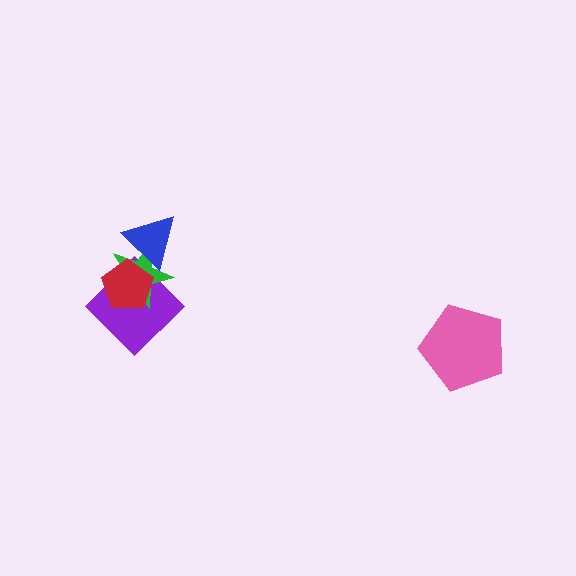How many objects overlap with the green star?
3 objects overlap with the green star.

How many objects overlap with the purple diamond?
3 objects overlap with the purple diamond.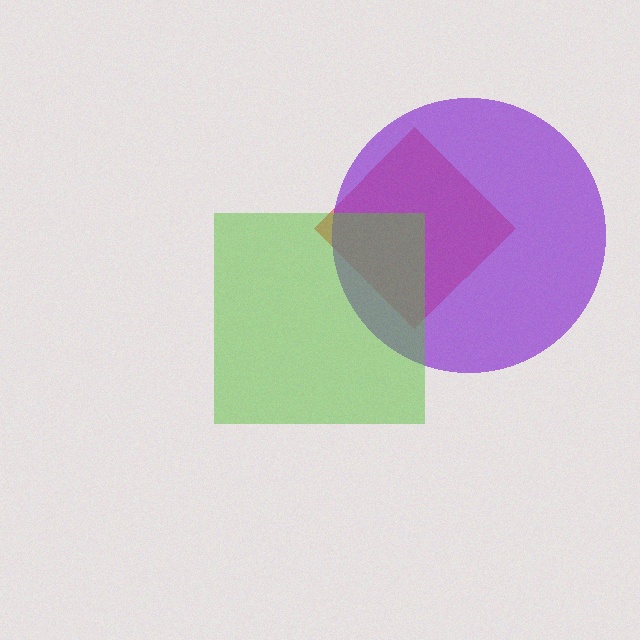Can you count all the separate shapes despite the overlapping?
Yes, there are 3 separate shapes.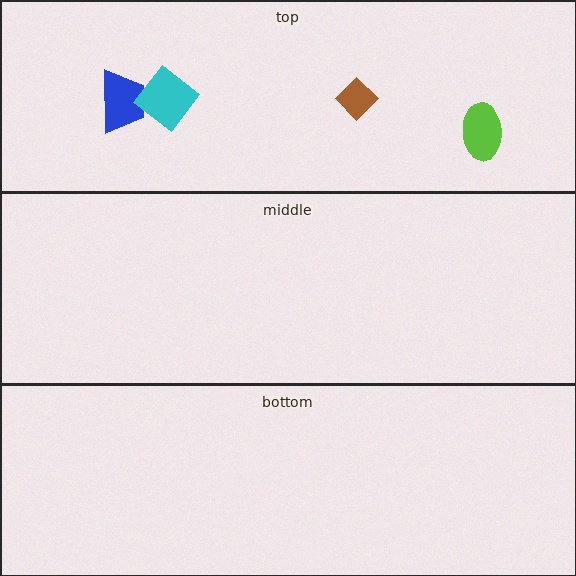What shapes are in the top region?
The blue trapezoid, the cyan diamond, the lime ellipse, the brown diamond.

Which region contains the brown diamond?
The top region.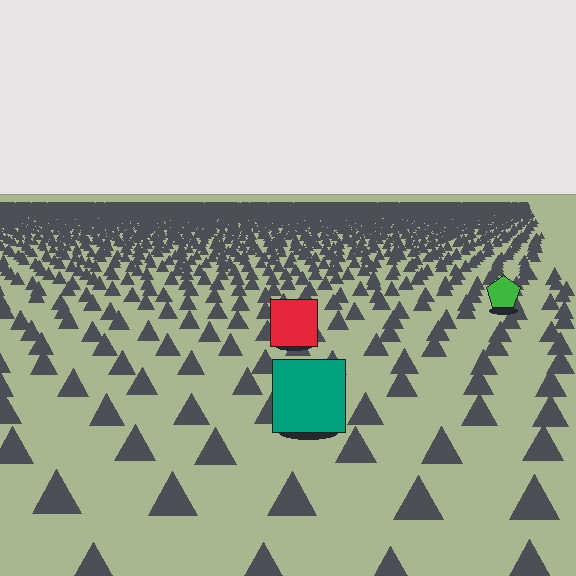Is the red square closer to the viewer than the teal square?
No. The teal square is closer — you can tell from the texture gradient: the ground texture is coarser near it.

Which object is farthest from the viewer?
The green pentagon is farthest from the viewer. It appears smaller and the ground texture around it is denser.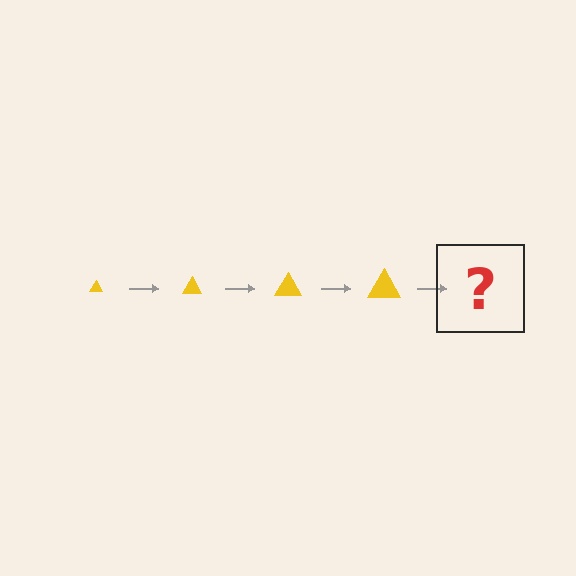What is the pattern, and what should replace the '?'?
The pattern is that the triangle gets progressively larger each step. The '?' should be a yellow triangle, larger than the previous one.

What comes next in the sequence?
The next element should be a yellow triangle, larger than the previous one.